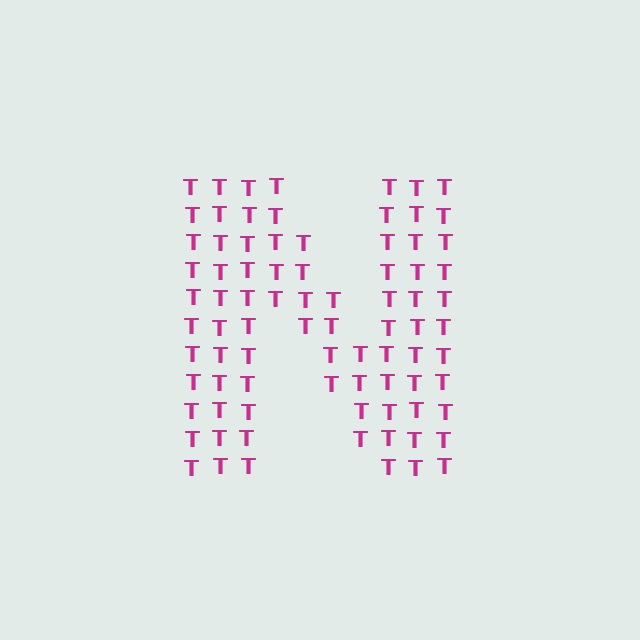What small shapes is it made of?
It is made of small letter T's.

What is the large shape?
The large shape is the letter N.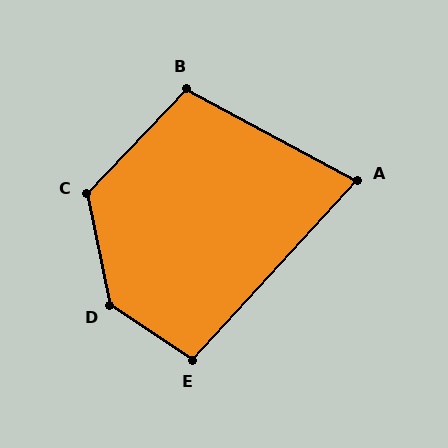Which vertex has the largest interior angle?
D, at approximately 135 degrees.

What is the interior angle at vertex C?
Approximately 125 degrees (obtuse).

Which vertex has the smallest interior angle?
A, at approximately 76 degrees.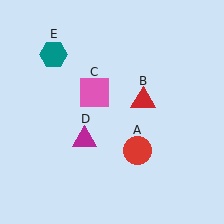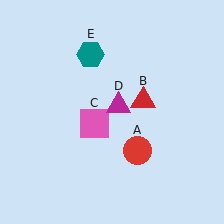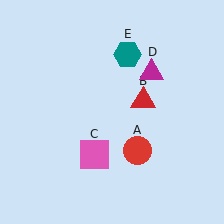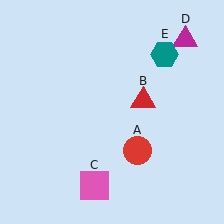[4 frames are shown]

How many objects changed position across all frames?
3 objects changed position: pink square (object C), magenta triangle (object D), teal hexagon (object E).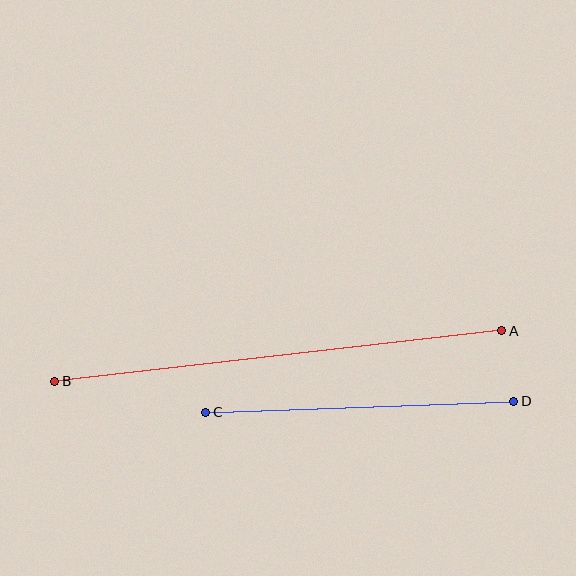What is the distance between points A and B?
The distance is approximately 450 pixels.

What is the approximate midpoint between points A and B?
The midpoint is at approximately (278, 356) pixels.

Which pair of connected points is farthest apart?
Points A and B are farthest apart.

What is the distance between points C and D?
The distance is approximately 308 pixels.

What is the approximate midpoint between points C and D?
The midpoint is at approximately (360, 407) pixels.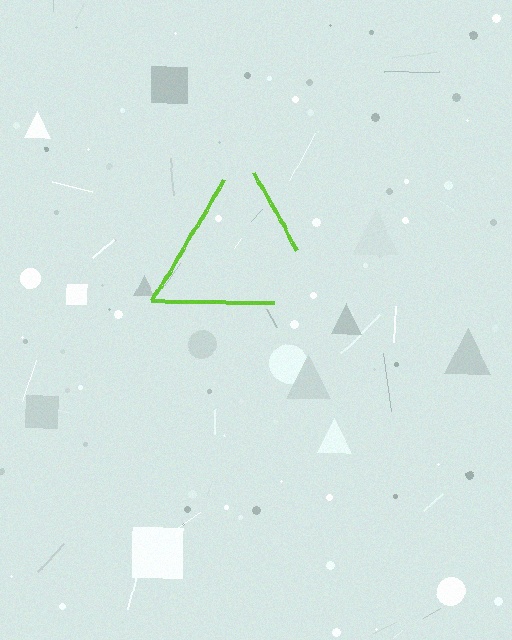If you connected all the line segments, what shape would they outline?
They would outline a triangle.